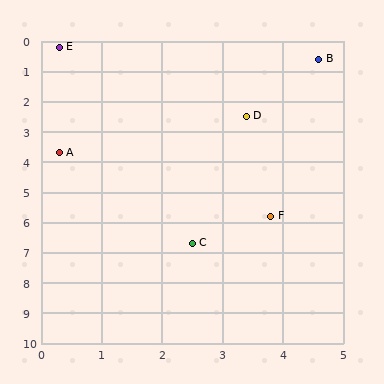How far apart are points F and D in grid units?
Points F and D are about 3.3 grid units apart.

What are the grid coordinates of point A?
Point A is at approximately (0.3, 3.7).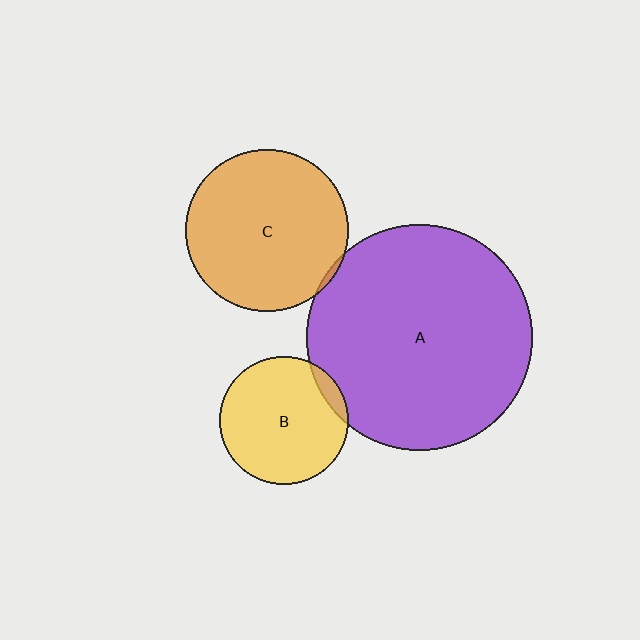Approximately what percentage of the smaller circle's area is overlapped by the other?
Approximately 5%.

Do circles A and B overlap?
Yes.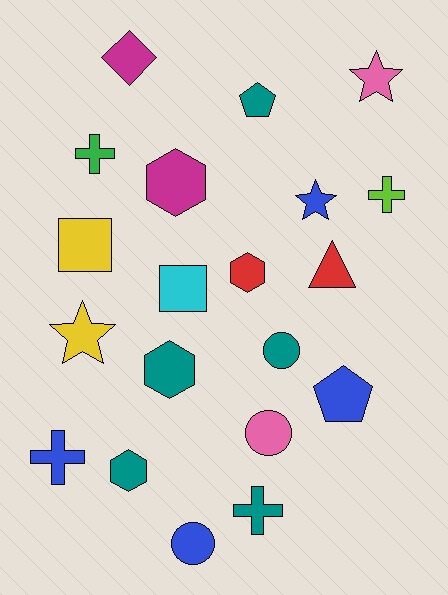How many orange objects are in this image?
There are no orange objects.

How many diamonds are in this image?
There is 1 diamond.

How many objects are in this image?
There are 20 objects.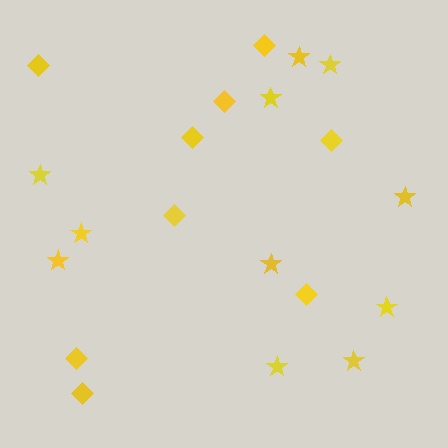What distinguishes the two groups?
There are 2 groups: one group of stars (11) and one group of diamonds (9).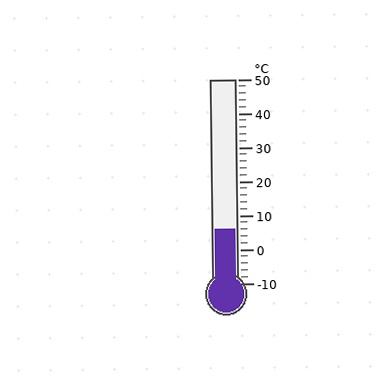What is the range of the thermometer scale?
The thermometer scale ranges from -10°C to 50°C.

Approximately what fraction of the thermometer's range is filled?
The thermometer is filled to approximately 25% of its range.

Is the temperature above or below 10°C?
The temperature is below 10°C.